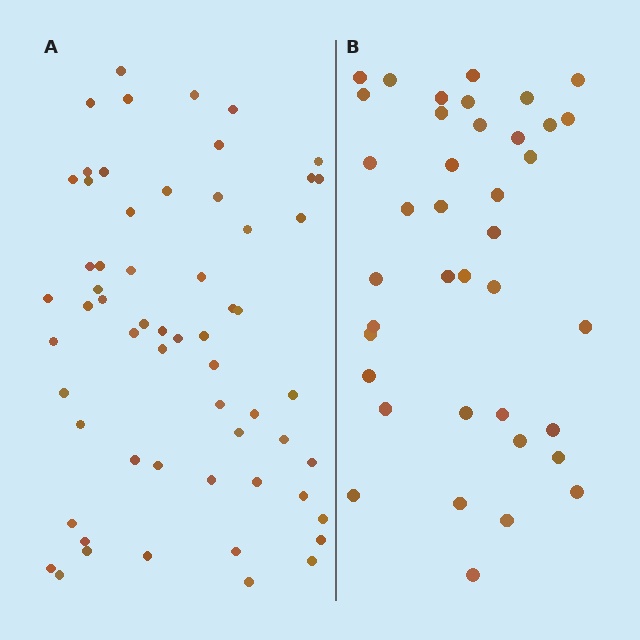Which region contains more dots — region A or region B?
Region A (the left region) has more dots.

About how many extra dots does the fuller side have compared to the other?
Region A has approximately 20 more dots than region B.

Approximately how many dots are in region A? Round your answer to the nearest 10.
About 60 dots.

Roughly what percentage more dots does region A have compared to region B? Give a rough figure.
About 55% more.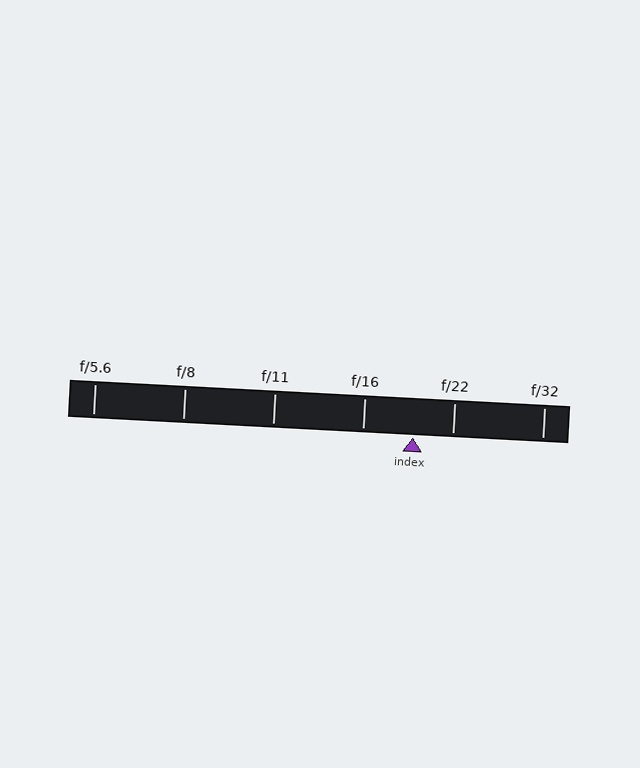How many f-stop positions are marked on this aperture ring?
There are 6 f-stop positions marked.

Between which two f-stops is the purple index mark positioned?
The index mark is between f/16 and f/22.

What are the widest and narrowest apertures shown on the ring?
The widest aperture shown is f/5.6 and the narrowest is f/32.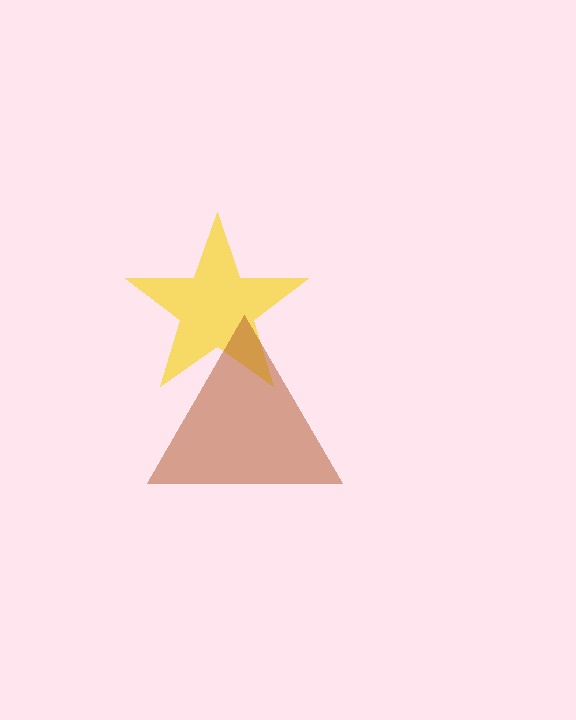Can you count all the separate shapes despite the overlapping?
Yes, there are 2 separate shapes.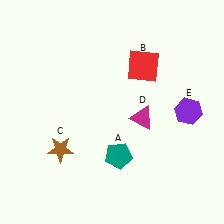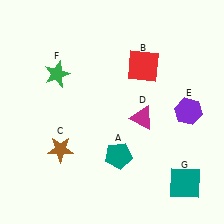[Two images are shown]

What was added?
A green star (F), a teal square (G) were added in Image 2.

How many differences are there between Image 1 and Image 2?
There are 2 differences between the two images.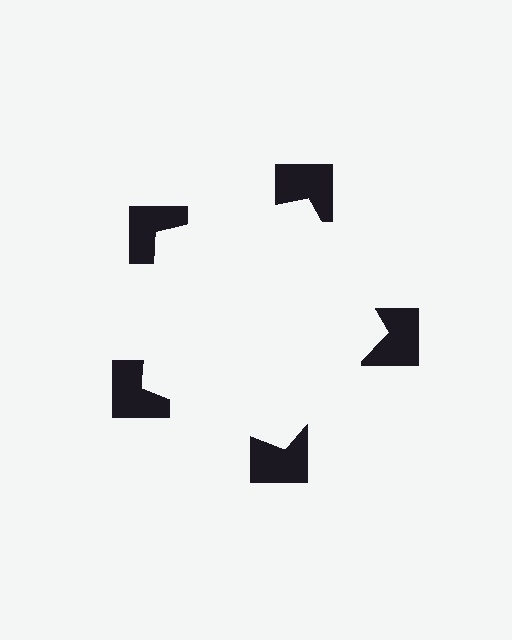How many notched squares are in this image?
There are 5 — one at each vertex of the illusory pentagon.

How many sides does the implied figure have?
5 sides.